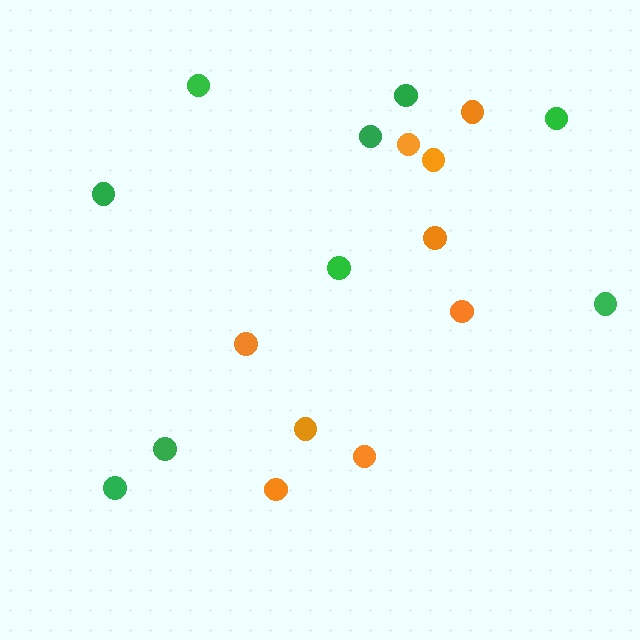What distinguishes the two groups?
There are 2 groups: one group of orange circles (9) and one group of green circles (9).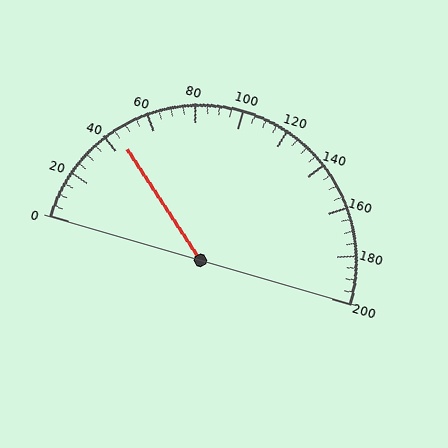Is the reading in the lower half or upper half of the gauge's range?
The reading is in the lower half of the range (0 to 200).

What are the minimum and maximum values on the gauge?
The gauge ranges from 0 to 200.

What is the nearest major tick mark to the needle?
The nearest major tick mark is 40.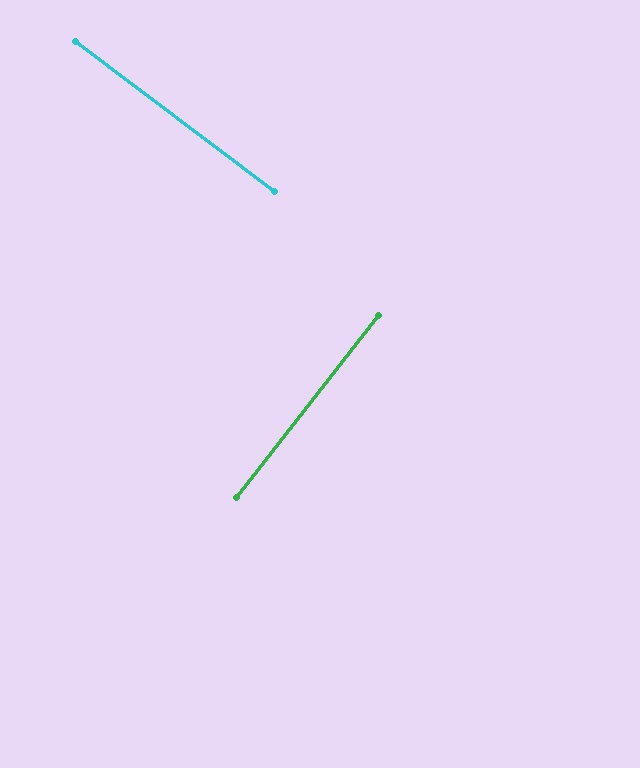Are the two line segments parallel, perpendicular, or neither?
Perpendicular — they meet at approximately 89°.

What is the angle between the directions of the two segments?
Approximately 89 degrees.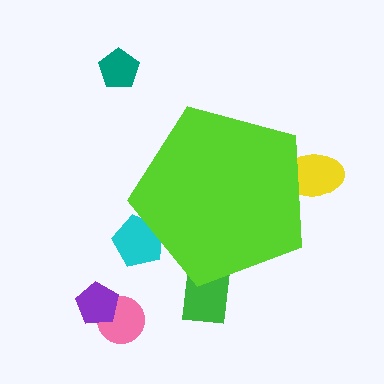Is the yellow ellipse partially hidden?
Yes, the yellow ellipse is partially hidden behind the lime pentagon.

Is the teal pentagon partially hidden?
No, the teal pentagon is fully visible.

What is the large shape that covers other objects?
A lime pentagon.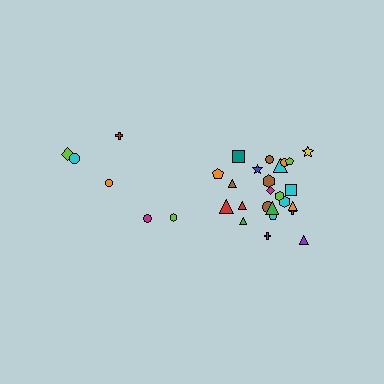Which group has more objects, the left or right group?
The right group.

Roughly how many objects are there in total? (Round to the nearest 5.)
Roughly 30 objects in total.